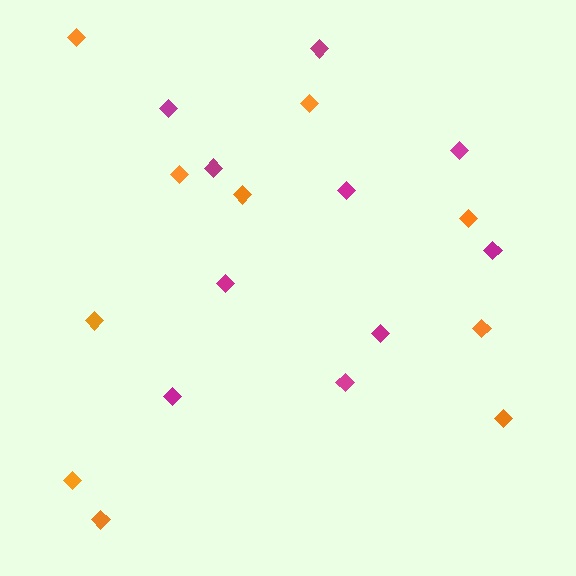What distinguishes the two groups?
There are 2 groups: one group of orange diamonds (10) and one group of magenta diamonds (10).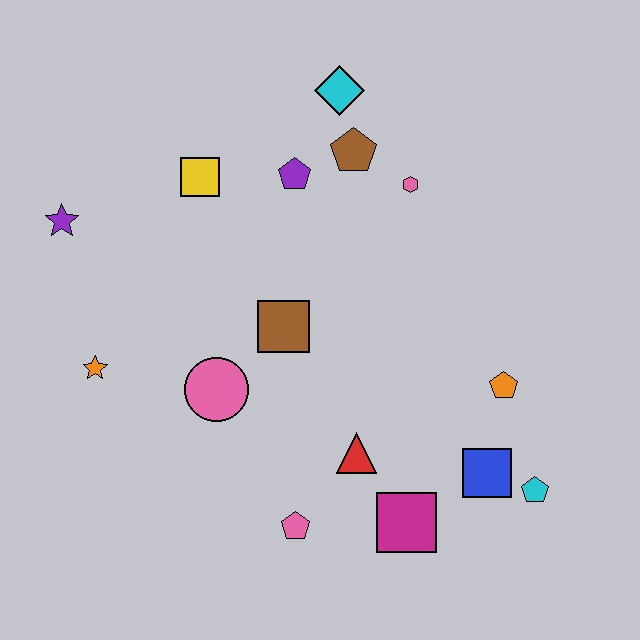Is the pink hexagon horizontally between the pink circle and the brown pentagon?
No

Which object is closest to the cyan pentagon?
The blue square is closest to the cyan pentagon.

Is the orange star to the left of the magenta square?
Yes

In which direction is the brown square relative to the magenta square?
The brown square is above the magenta square.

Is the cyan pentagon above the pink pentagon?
Yes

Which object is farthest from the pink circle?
The cyan pentagon is farthest from the pink circle.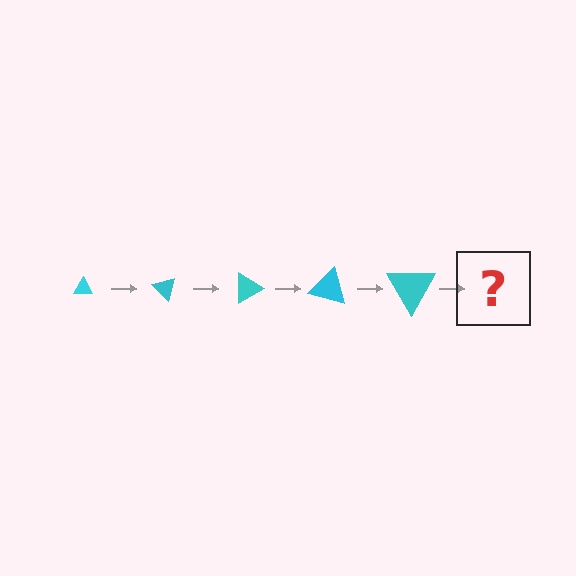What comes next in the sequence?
The next element should be a triangle, larger than the previous one and rotated 225 degrees from the start.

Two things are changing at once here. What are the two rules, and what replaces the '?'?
The two rules are that the triangle grows larger each step and it rotates 45 degrees each step. The '?' should be a triangle, larger than the previous one and rotated 225 degrees from the start.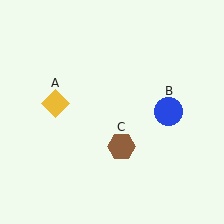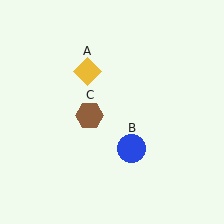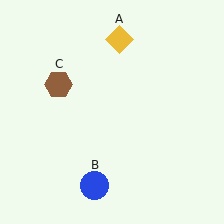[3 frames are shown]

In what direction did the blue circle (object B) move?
The blue circle (object B) moved down and to the left.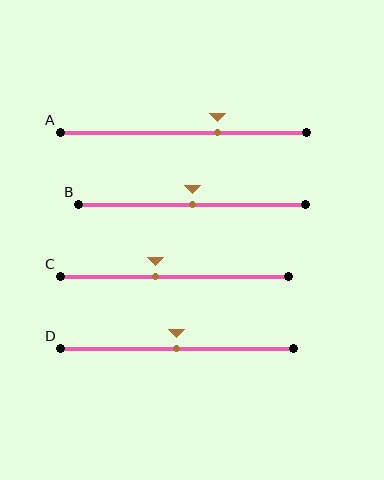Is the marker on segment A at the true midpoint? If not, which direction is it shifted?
No, the marker on segment A is shifted to the right by about 14% of the segment length.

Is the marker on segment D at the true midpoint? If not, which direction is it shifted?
Yes, the marker on segment D is at the true midpoint.